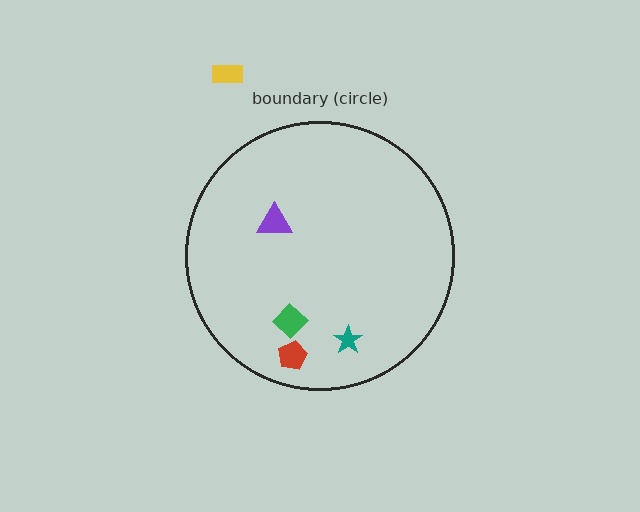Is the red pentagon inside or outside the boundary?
Inside.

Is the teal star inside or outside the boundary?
Inside.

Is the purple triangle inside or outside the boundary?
Inside.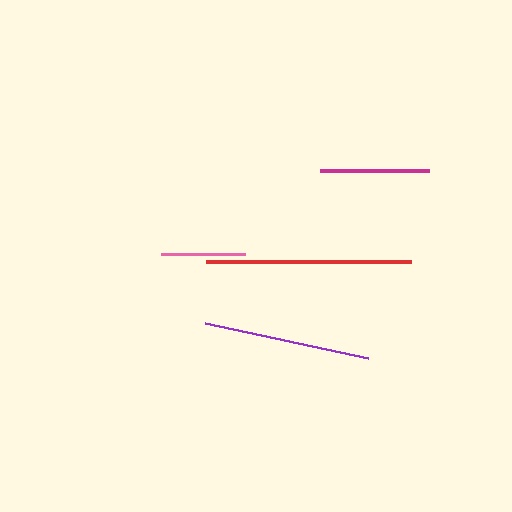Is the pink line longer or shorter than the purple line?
The purple line is longer than the pink line.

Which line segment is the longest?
The red line is the longest at approximately 205 pixels.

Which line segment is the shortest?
The pink line is the shortest at approximately 84 pixels.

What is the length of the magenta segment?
The magenta segment is approximately 108 pixels long.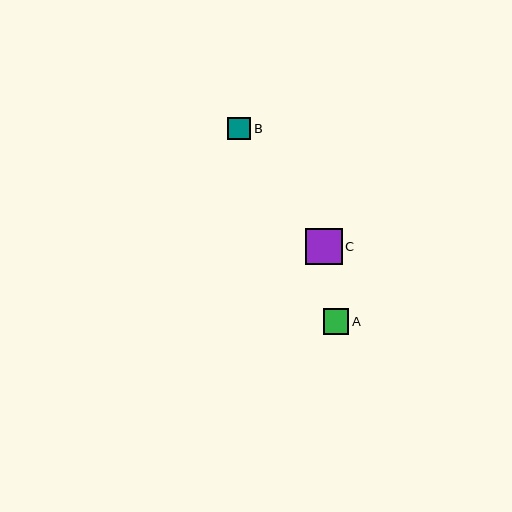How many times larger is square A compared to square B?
Square A is approximately 1.1 times the size of square B.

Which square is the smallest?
Square B is the smallest with a size of approximately 23 pixels.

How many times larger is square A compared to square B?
Square A is approximately 1.1 times the size of square B.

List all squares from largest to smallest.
From largest to smallest: C, A, B.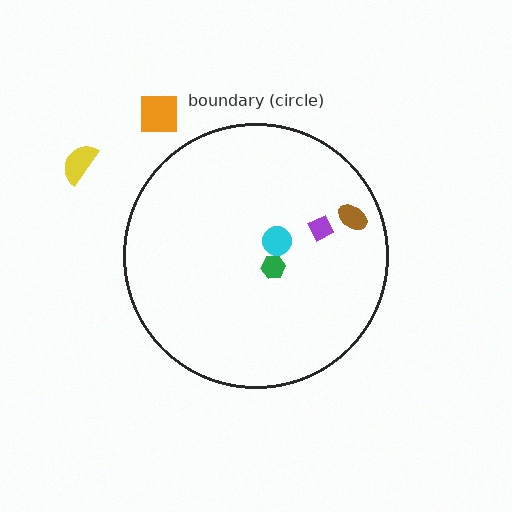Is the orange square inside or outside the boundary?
Outside.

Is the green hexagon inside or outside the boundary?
Inside.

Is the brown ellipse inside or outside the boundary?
Inside.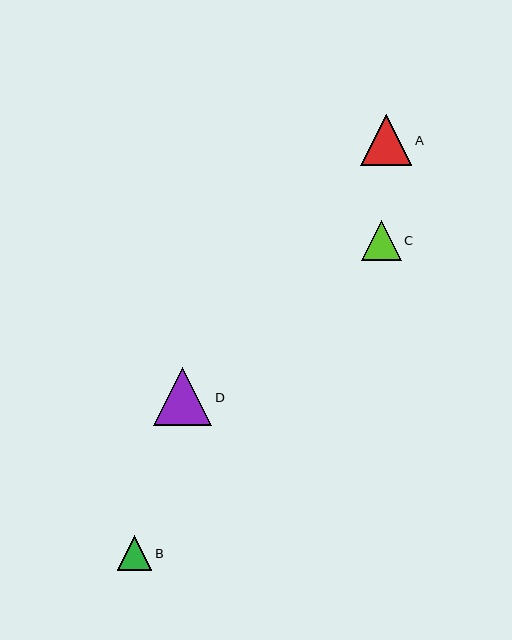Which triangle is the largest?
Triangle D is the largest with a size of approximately 58 pixels.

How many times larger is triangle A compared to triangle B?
Triangle A is approximately 1.5 times the size of triangle B.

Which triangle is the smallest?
Triangle B is the smallest with a size of approximately 35 pixels.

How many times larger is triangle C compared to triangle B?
Triangle C is approximately 1.2 times the size of triangle B.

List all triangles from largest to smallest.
From largest to smallest: D, A, C, B.